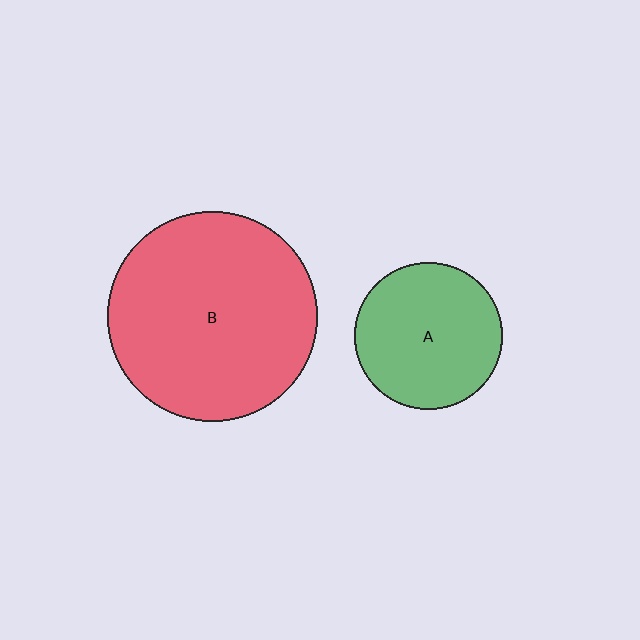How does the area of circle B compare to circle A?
Approximately 2.0 times.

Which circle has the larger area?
Circle B (red).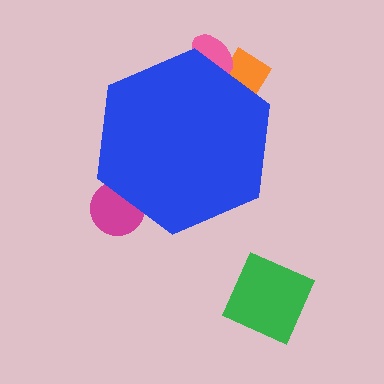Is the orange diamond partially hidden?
Yes, the orange diamond is partially hidden behind the blue hexagon.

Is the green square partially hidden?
No, the green square is fully visible.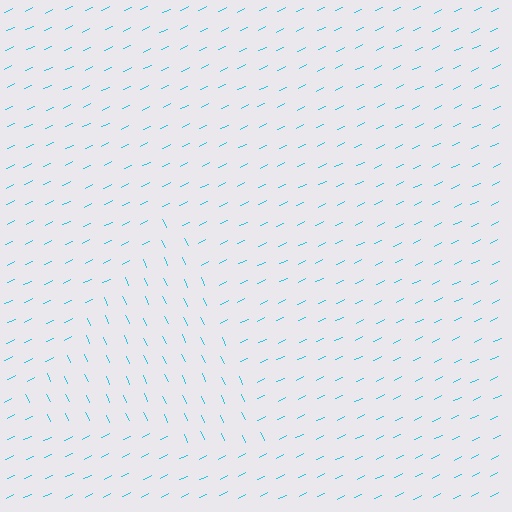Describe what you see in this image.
The image is filled with small cyan line segments. A triangle region in the image has lines oriented differently from the surrounding lines, creating a visible texture boundary.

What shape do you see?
I see a triangle.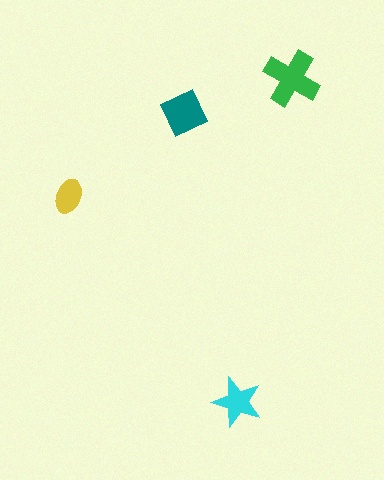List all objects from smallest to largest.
The yellow ellipse, the cyan star, the teal diamond, the green cross.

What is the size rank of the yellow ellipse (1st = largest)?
4th.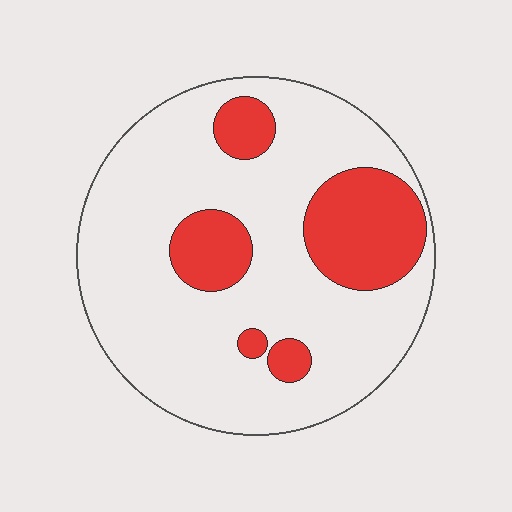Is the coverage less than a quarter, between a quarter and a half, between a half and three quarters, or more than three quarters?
Less than a quarter.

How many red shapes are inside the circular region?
5.